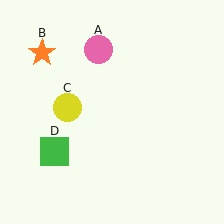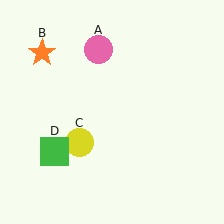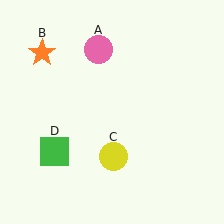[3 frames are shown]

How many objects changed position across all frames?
1 object changed position: yellow circle (object C).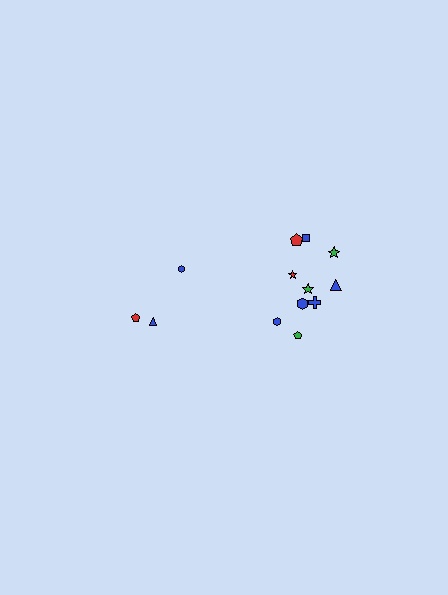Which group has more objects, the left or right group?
The right group.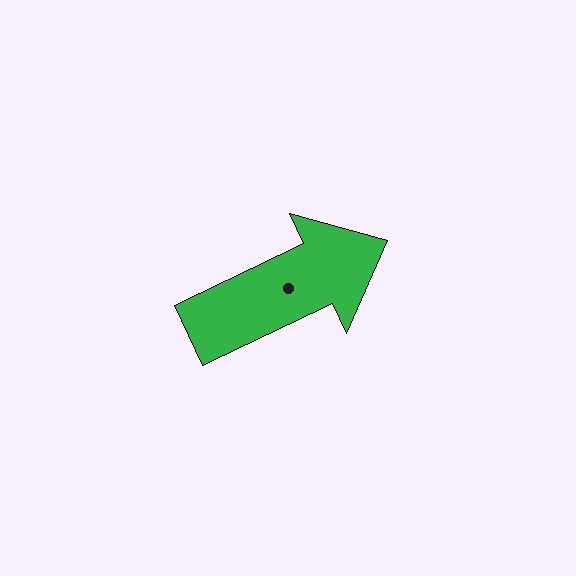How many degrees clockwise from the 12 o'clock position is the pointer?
Approximately 64 degrees.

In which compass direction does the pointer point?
Northeast.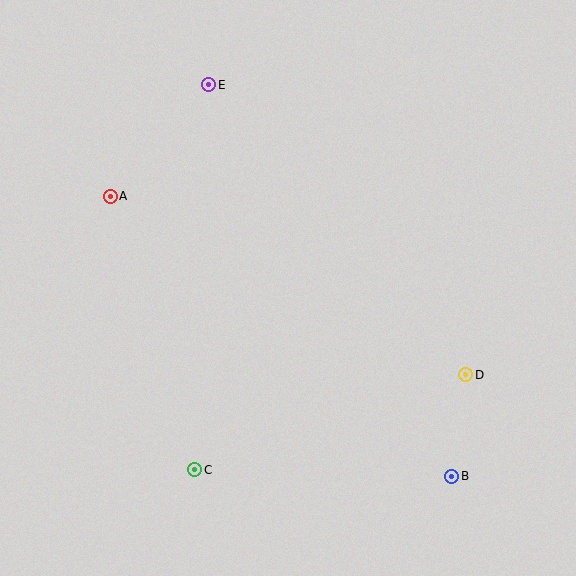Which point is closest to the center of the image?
Point D at (466, 375) is closest to the center.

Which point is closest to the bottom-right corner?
Point B is closest to the bottom-right corner.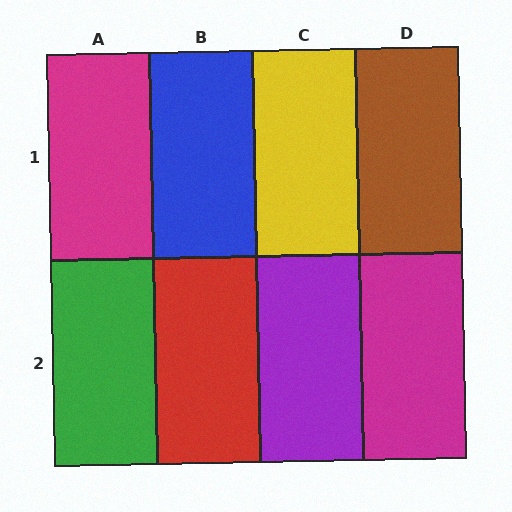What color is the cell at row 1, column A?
Magenta.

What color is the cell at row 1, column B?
Blue.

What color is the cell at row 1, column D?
Brown.